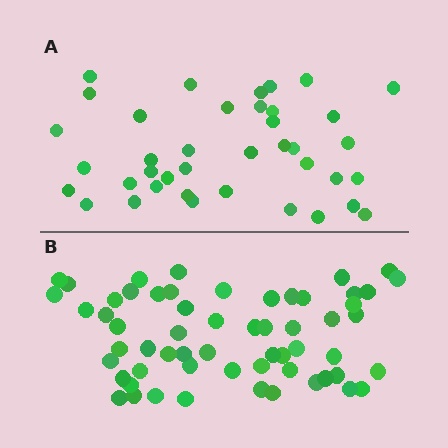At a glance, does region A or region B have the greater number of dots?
Region B (the bottom region) has more dots.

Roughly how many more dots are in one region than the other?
Region B has approximately 20 more dots than region A.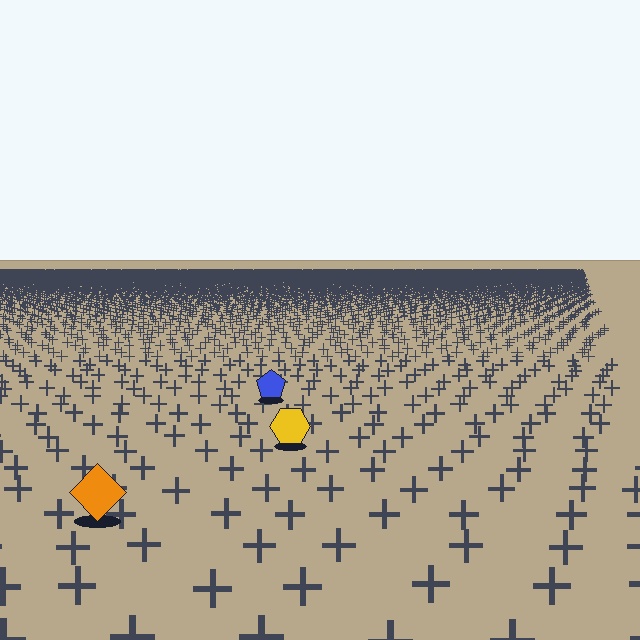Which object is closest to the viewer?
The orange diamond is closest. The texture marks near it are larger and more spread out.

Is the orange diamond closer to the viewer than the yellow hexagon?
Yes. The orange diamond is closer — you can tell from the texture gradient: the ground texture is coarser near it.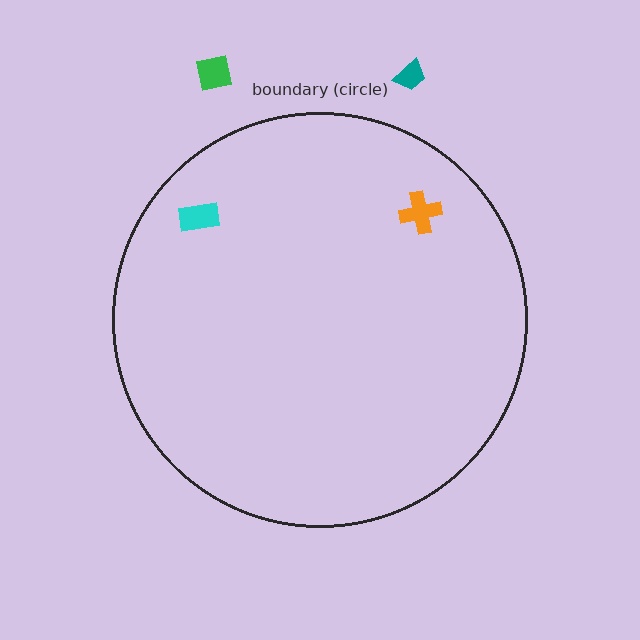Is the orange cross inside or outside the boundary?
Inside.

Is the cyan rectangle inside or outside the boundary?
Inside.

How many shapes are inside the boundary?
2 inside, 2 outside.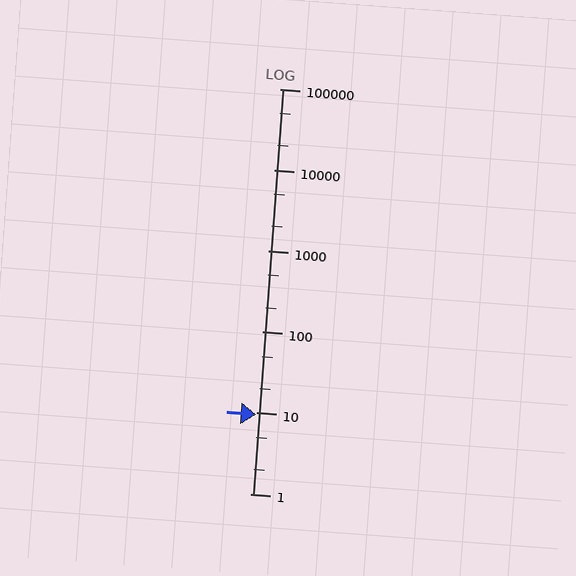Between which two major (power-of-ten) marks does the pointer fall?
The pointer is between 1 and 10.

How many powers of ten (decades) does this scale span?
The scale spans 5 decades, from 1 to 100000.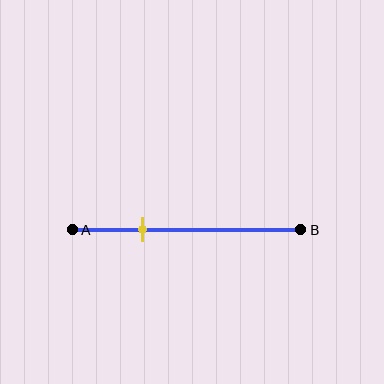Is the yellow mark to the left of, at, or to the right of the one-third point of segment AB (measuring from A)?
The yellow mark is approximately at the one-third point of segment AB.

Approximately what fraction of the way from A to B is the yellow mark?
The yellow mark is approximately 30% of the way from A to B.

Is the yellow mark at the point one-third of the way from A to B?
Yes, the mark is approximately at the one-third point.